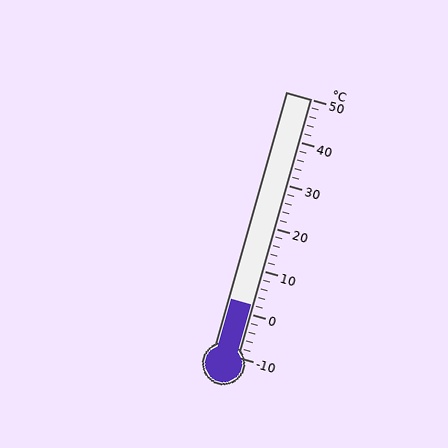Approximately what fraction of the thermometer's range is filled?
The thermometer is filled to approximately 20% of its range.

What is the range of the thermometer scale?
The thermometer scale ranges from -10°C to 50°C.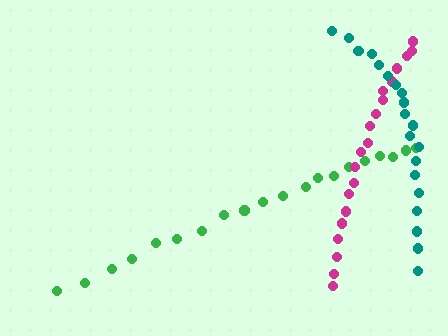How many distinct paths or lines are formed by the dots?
There are 3 distinct paths.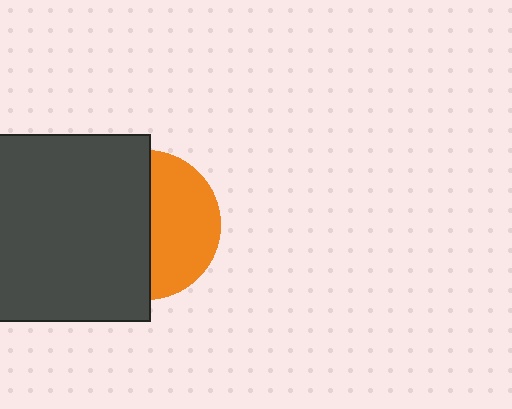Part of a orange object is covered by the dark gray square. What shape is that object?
It is a circle.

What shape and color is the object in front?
The object in front is a dark gray square.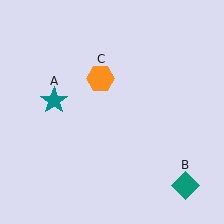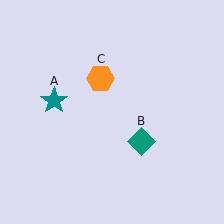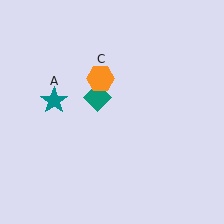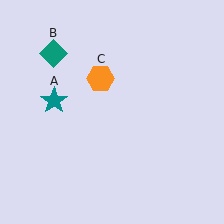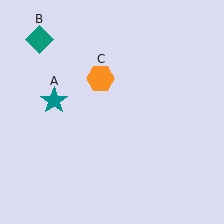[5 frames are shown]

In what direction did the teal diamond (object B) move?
The teal diamond (object B) moved up and to the left.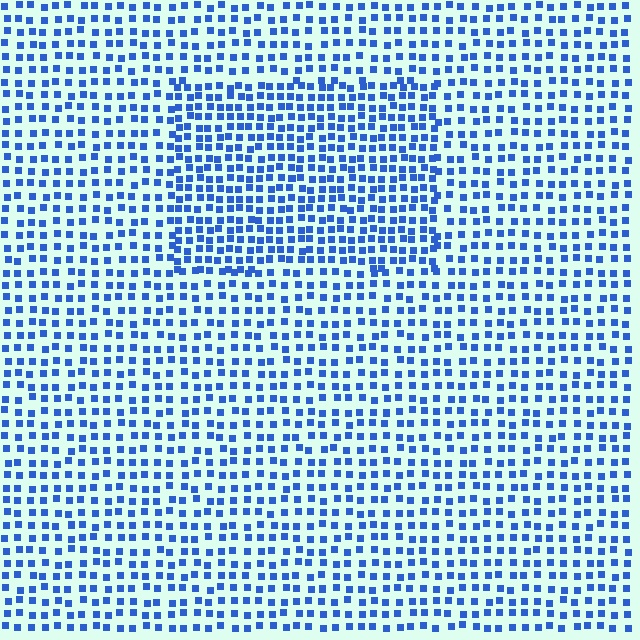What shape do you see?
I see a rectangle.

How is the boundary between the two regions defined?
The boundary is defined by a change in element density (approximately 1.5x ratio). All elements are the same color, size, and shape.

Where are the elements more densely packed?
The elements are more densely packed inside the rectangle boundary.